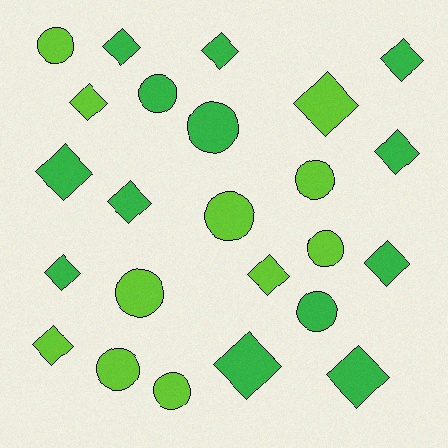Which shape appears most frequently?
Diamond, with 14 objects.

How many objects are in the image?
There are 24 objects.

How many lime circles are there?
There are 7 lime circles.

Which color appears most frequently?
Green, with 13 objects.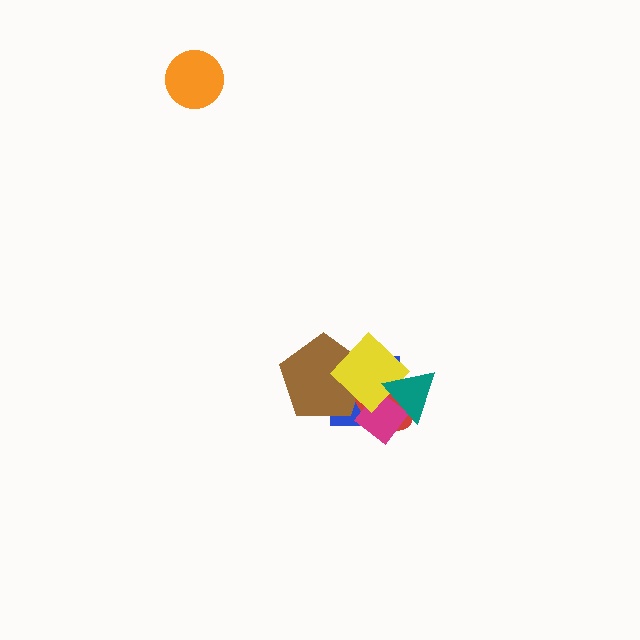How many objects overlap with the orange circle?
0 objects overlap with the orange circle.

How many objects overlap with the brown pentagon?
3 objects overlap with the brown pentagon.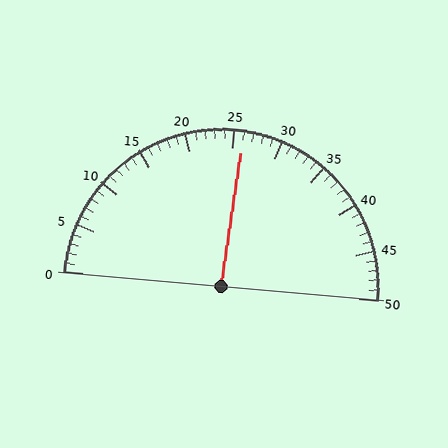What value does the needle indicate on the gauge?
The needle indicates approximately 26.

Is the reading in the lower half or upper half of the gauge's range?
The reading is in the upper half of the range (0 to 50).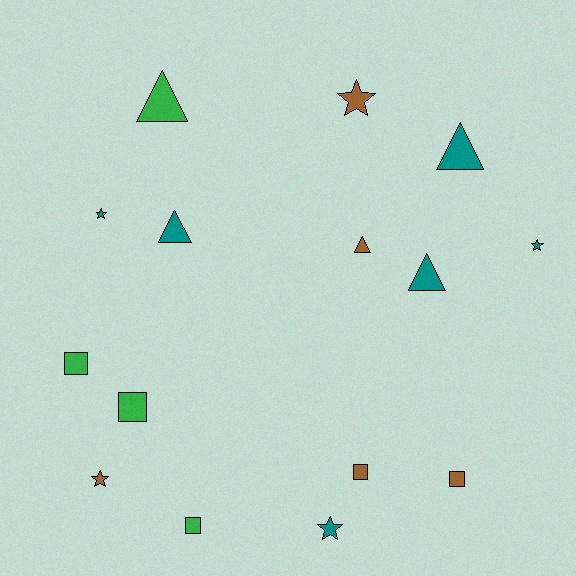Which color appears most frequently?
Teal, with 6 objects.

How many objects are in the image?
There are 15 objects.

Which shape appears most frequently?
Square, with 5 objects.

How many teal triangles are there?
There are 3 teal triangles.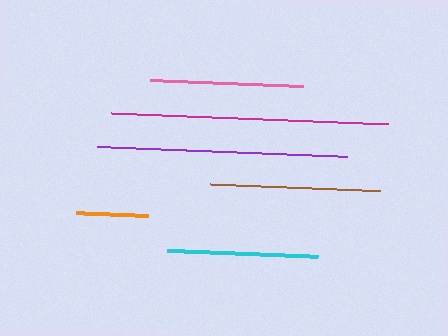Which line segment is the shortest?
The orange line is the shortest at approximately 72 pixels.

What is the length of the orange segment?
The orange segment is approximately 72 pixels long.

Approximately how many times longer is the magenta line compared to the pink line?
The magenta line is approximately 1.8 times the length of the pink line.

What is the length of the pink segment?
The pink segment is approximately 153 pixels long.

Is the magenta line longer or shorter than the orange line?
The magenta line is longer than the orange line.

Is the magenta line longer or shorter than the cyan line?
The magenta line is longer than the cyan line.